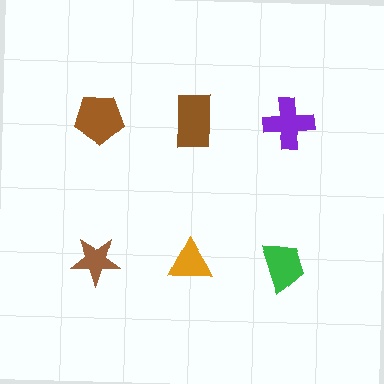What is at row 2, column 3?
A green trapezoid.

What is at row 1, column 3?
A purple cross.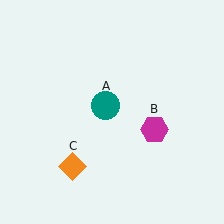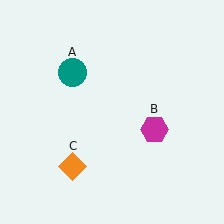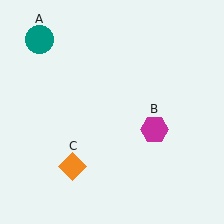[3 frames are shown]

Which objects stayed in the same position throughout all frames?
Magenta hexagon (object B) and orange diamond (object C) remained stationary.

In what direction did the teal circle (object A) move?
The teal circle (object A) moved up and to the left.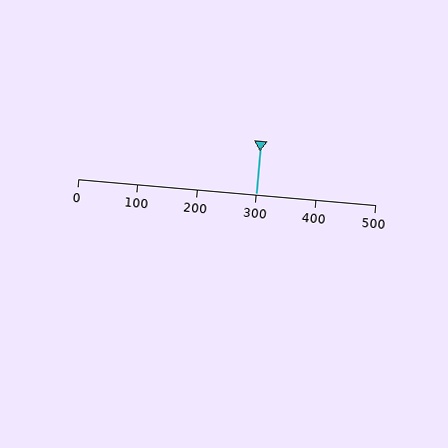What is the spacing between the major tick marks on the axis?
The major ticks are spaced 100 apart.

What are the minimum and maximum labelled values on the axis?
The axis runs from 0 to 500.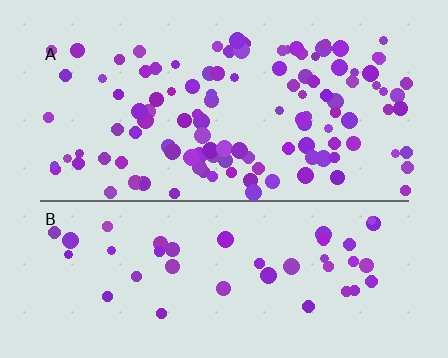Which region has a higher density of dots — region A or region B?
A (the top).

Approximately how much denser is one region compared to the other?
Approximately 2.7× — region A over region B.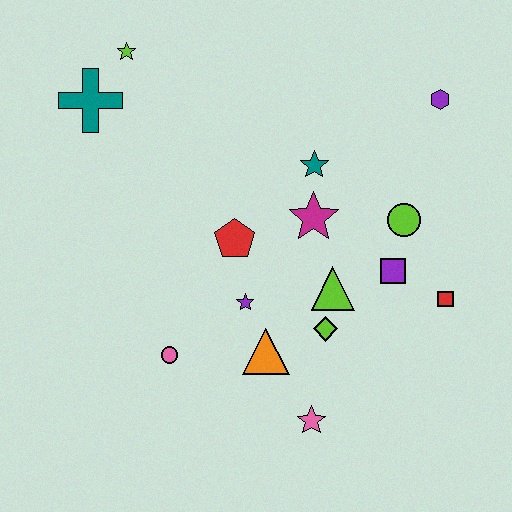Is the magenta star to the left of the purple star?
No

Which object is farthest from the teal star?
The pink star is farthest from the teal star.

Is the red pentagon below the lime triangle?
No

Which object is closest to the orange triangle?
The purple star is closest to the orange triangle.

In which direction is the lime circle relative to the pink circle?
The lime circle is to the right of the pink circle.